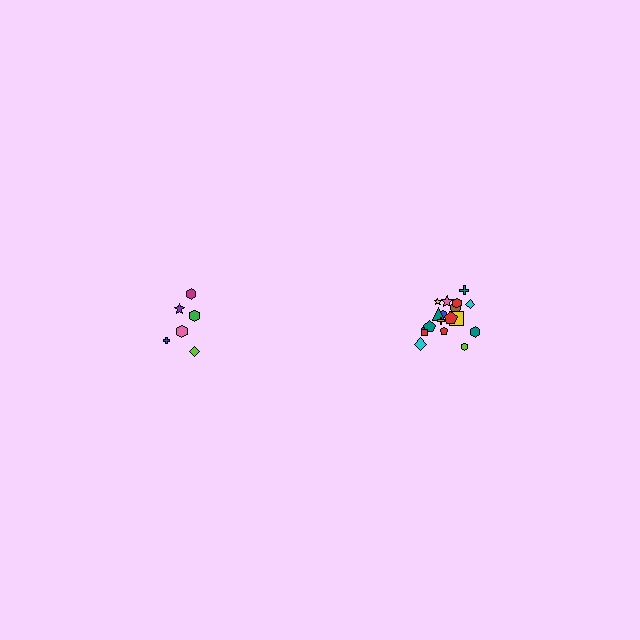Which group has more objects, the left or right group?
The right group.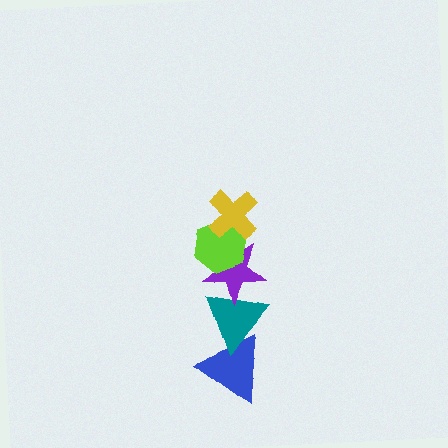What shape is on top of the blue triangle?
The teal triangle is on top of the blue triangle.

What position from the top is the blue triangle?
The blue triangle is 5th from the top.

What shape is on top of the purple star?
The lime hexagon is on top of the purple star.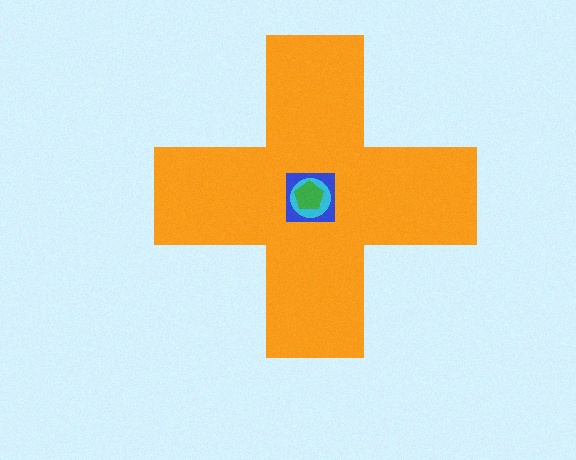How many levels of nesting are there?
4.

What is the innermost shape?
The green pentagon.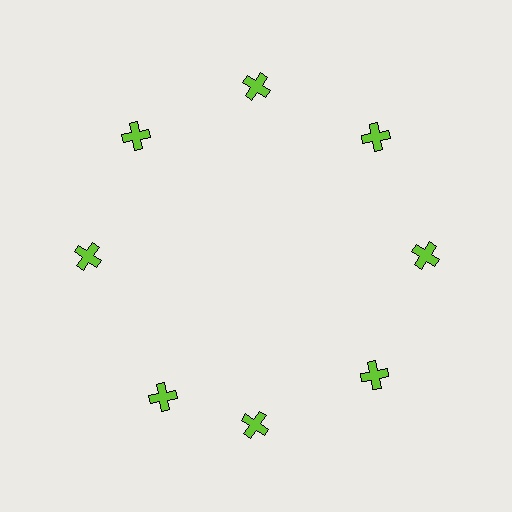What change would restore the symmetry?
The symmetry would be restored by rotating it back into even spacing with its neighbors so that all 8 crosses sit at equal angles and equal distance from the center.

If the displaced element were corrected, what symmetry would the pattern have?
It would have 8-fold rotational symmetry — the pattern would map onto itself every 45 degrees.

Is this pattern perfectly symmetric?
No. The 8 lime crosses are arranged in a ring, but one element near the 8 o'clock position is rotated out of alignment along the ring, breaking the 8-fold rotational symmetry.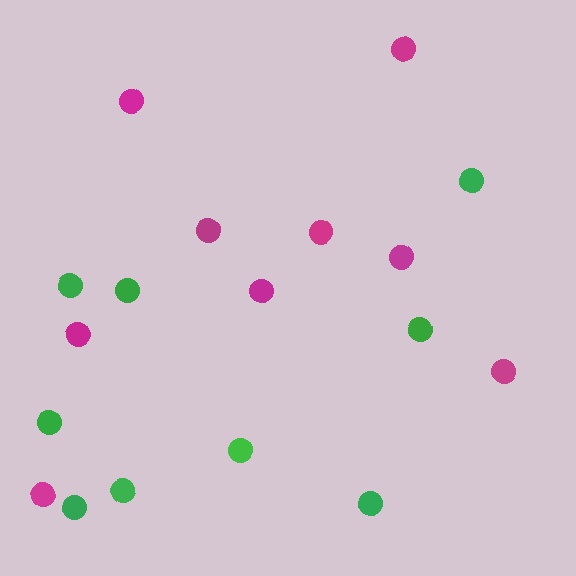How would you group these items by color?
There are 2 groups: one group of magenta circles (9) and one group of green circles (9).